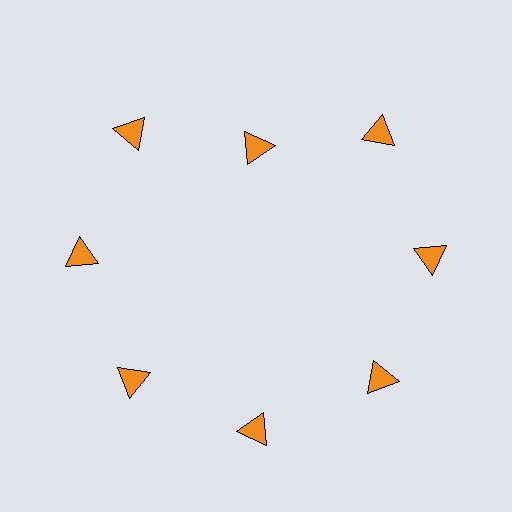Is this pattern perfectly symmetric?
No. The 8 orange triangles are arranged in a ring, but one element near the 12 o'clock position is pulled inward toward the center, breaking the 8-fold rotational symmetry.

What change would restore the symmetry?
The symmetry would be restored by moving it outward, back onto the ring so that all 8 triangles sit at equal angles and equal distance from the center.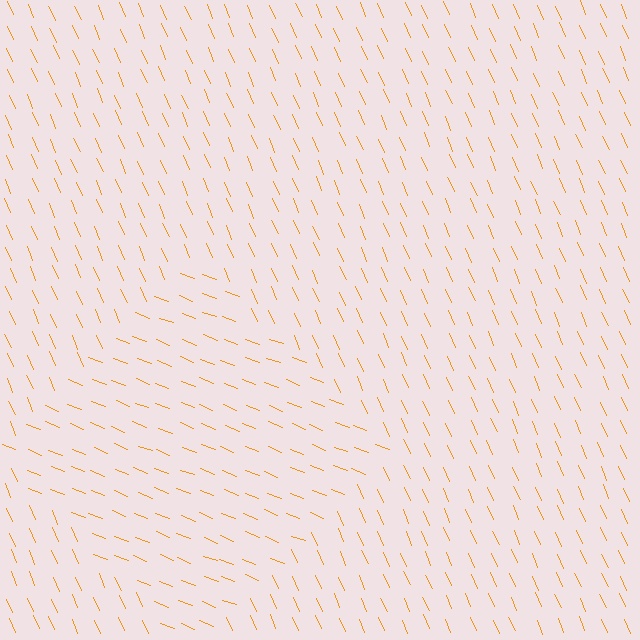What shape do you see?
I see a diamond.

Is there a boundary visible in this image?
Yes, there is a texture boundary formed by a change in line orientation.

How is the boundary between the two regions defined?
The boundary is defined purely by a change in line orientation (approximately 45 degrees difference). All lines are the same color and thickness.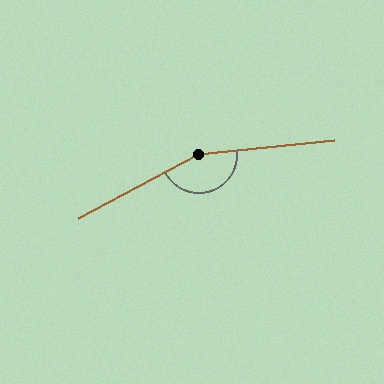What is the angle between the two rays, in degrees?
Approximately 158 degrees.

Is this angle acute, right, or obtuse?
It is obtuse.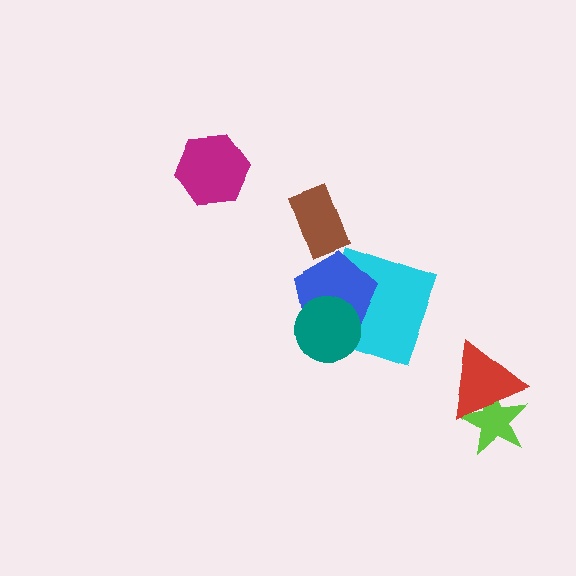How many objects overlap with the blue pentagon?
2 objects overlap with the blue pentagon.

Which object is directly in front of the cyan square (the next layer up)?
The blue pentagon is directly in front of the cyan square.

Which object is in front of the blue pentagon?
The teal circle is in front of the blue pentagon.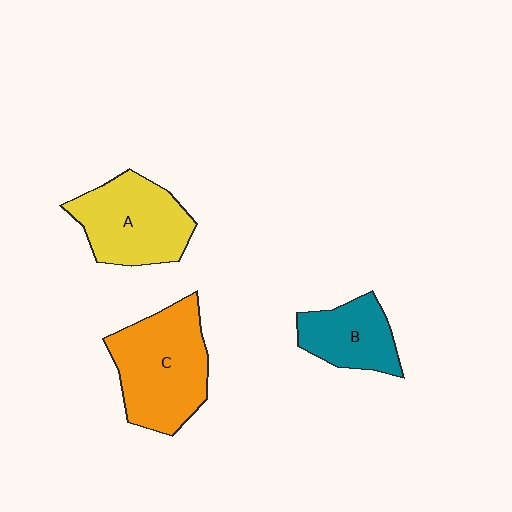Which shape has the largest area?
Shape C (orange).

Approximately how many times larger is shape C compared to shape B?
Approximately 1.7 times.